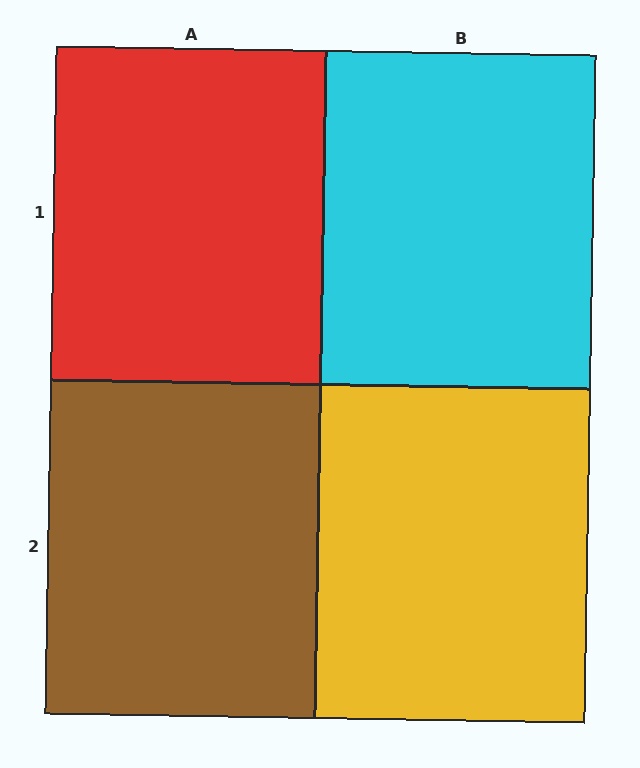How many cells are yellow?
1 cell is yellow.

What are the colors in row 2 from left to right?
Brown, yellow.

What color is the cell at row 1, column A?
Red.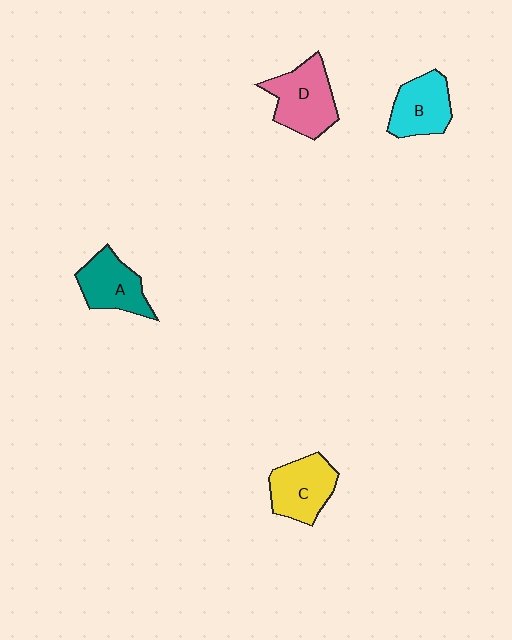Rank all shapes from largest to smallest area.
From largest to smallest: D (pink), C (yellow), B (cyan), A (teal).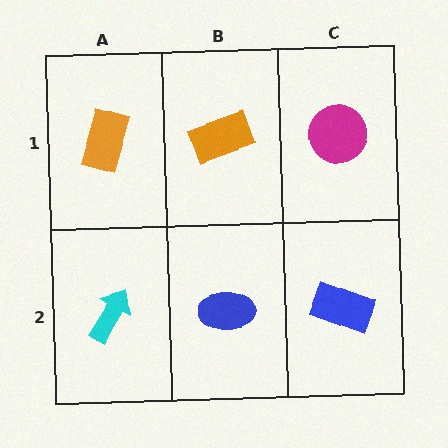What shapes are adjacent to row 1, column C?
A blue rectangle (row 2, column C), an orange rectangle (row 1, column B).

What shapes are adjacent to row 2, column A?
An orange rectangle (row 1, column A), a blue ellipse (row 2, column B).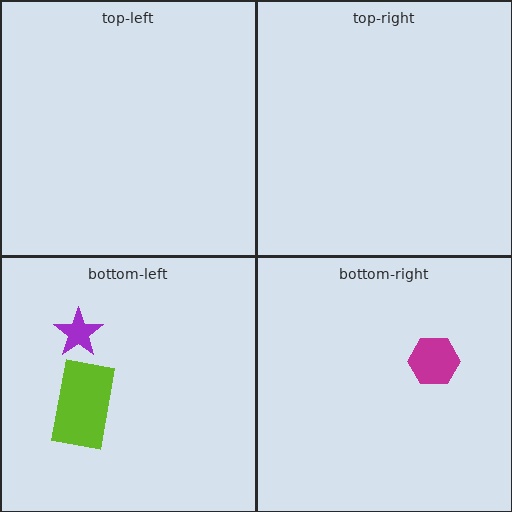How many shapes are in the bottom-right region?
1.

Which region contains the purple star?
The bottom-left region.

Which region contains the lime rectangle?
The bottom-left region.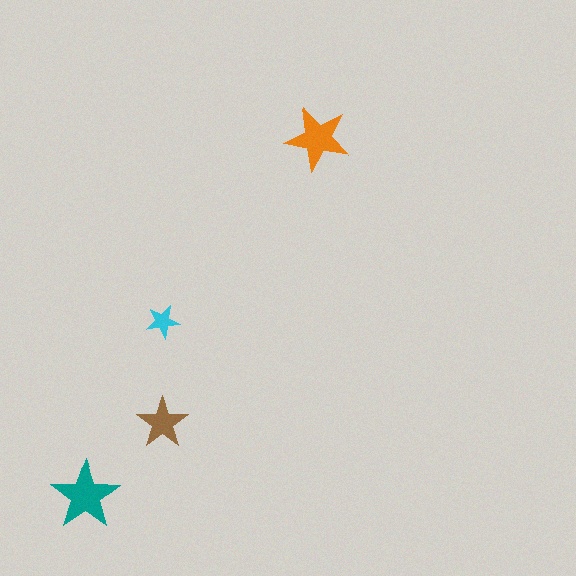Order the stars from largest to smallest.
the teal one, the orange one, the brown one, the cyan one.